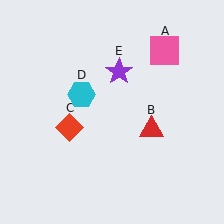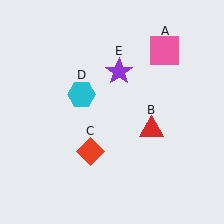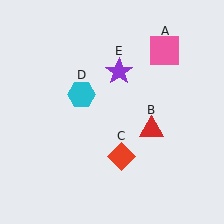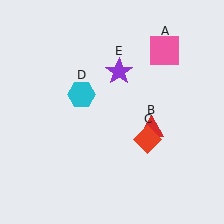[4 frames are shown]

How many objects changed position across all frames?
1 object changed position: red diamond (object C).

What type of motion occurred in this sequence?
The red diamond (object C) rotated counterclockwise around the center of the scene.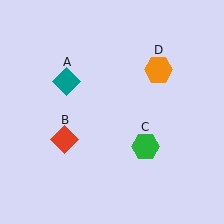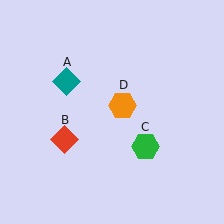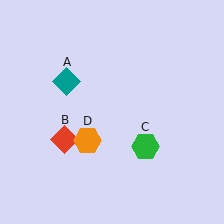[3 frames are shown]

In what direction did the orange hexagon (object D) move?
The orange hexagon (object D) moved down and to the left.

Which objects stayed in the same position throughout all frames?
Teal diamond (object A) and red diamond (object B) and green hexagon (object C) remained stationary.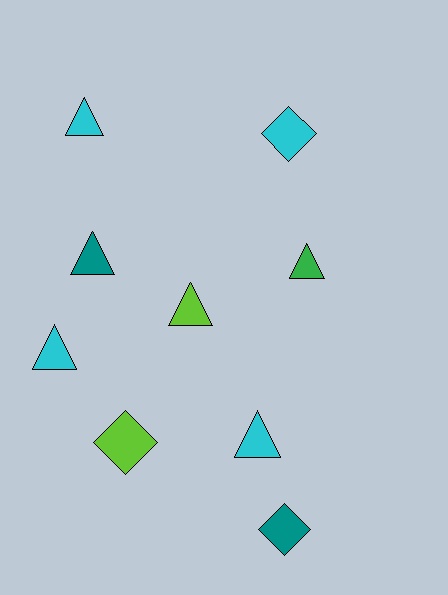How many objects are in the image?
There are 9 objects.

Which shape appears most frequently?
Triangle, with 6 objects.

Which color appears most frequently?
Cyan, with 4 objects.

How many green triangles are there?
There is 1 green triangle.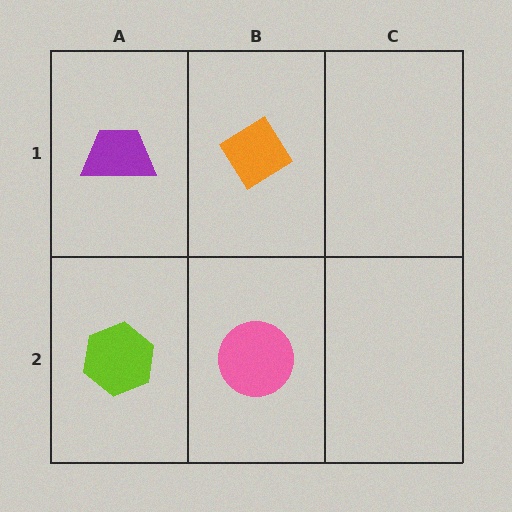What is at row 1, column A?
A purple trapezoid.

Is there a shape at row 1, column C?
No, that cell is empty.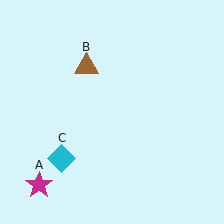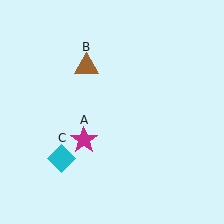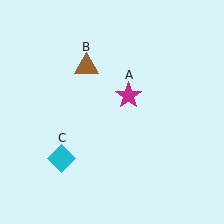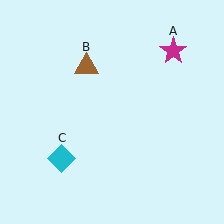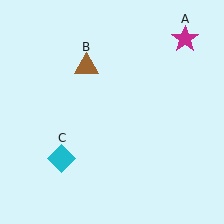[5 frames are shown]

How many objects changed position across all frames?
1 object changed position: magenta star (object A).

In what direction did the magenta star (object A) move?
The magenta star (object A) moved up and to the right.